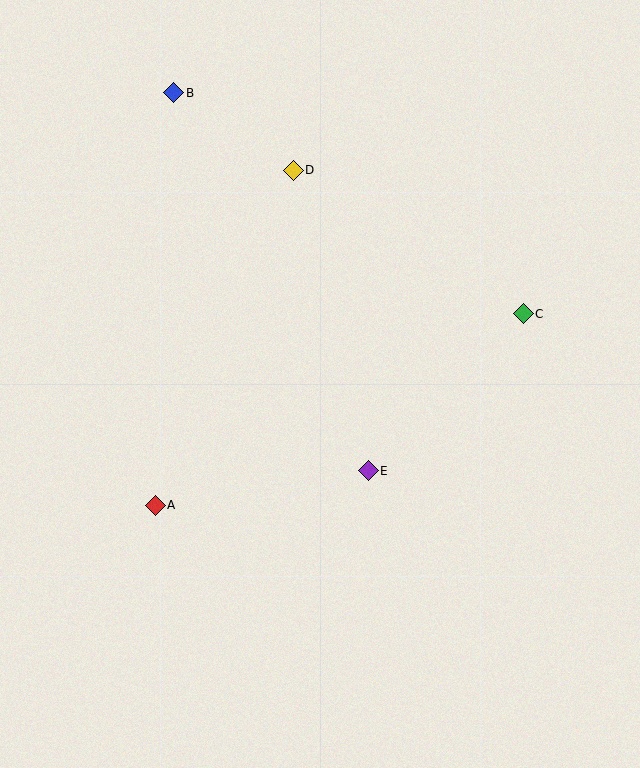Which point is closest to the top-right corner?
Point C is closest to the top-right corner.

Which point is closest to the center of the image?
Point E at (368, 471) is closest to the center.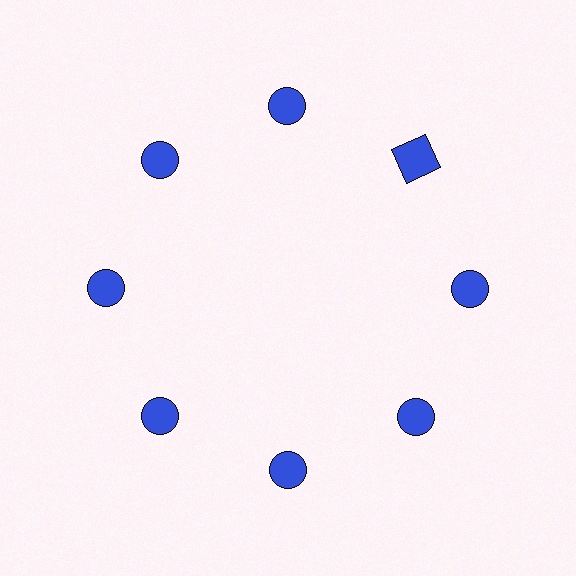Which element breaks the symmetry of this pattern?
The blue square at roughly the 2 o'clock position breaks the symmetry. All other shapes are blue circles.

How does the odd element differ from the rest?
It has a different shape: square instead of circle.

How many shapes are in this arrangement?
There are 8 shapes arranged in a ring pattern.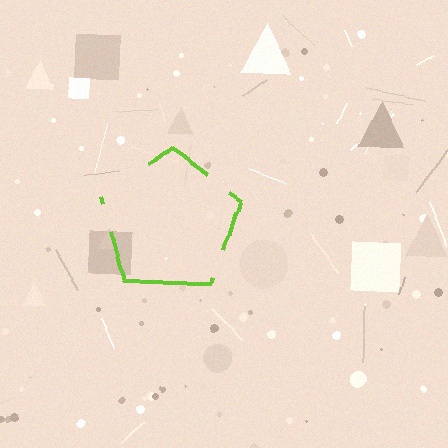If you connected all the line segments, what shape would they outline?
They would outline a pentagon.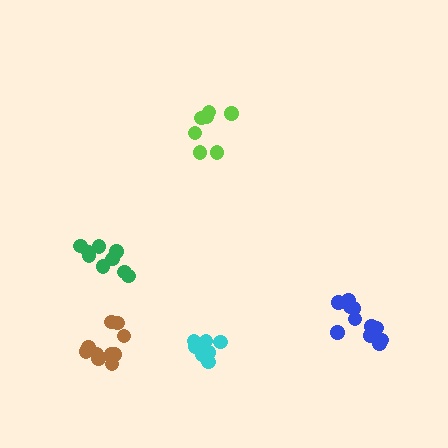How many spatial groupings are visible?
There are 5 spatial groupings.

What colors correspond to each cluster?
The clusters are colored: lime, green, cyan, blue, brown.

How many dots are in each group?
Group 1: 7 dots, Group 2: 9 dots, Group 3: 10 dots, Group 4: 11 dots, Group 5: 10 dots (47 total).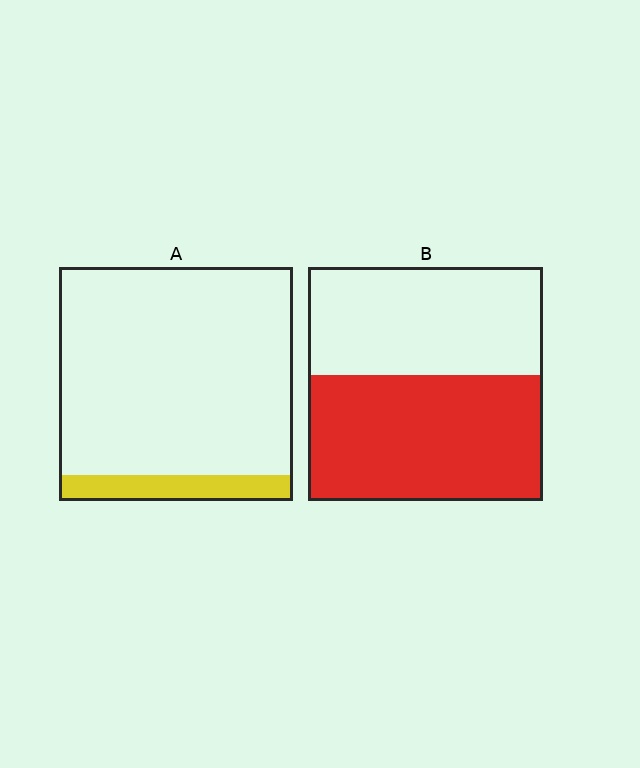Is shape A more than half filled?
No.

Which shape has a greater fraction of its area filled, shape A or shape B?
Shape B.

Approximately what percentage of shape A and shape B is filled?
A is approximately 10% and B is approximately 55%.